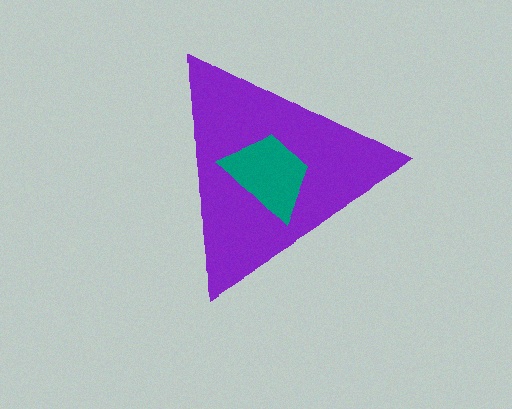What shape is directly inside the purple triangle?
The teal trapezoid.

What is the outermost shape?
The purple triangle.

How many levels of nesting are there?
2.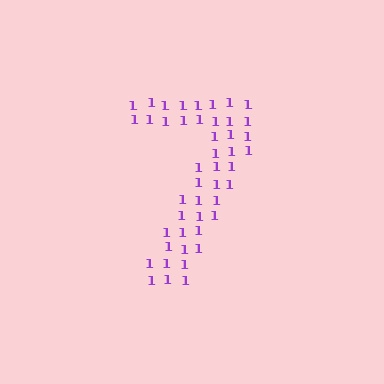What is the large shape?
The large shape is the digit 7.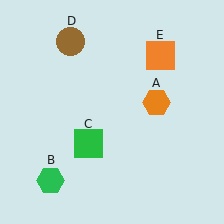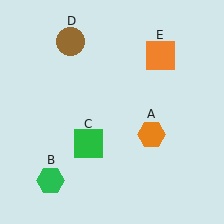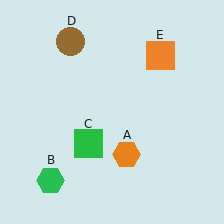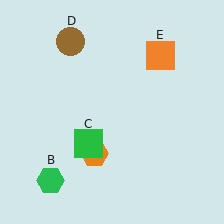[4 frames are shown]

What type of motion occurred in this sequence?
The orange hexagon (object A) rotated clockwise around the center of the scene.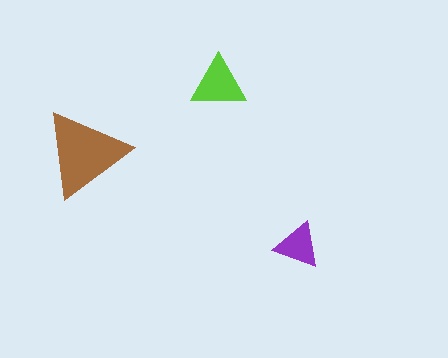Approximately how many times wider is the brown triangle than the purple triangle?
About 2 times wider.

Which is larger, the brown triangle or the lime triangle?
The brown one.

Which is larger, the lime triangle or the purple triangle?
The lime one.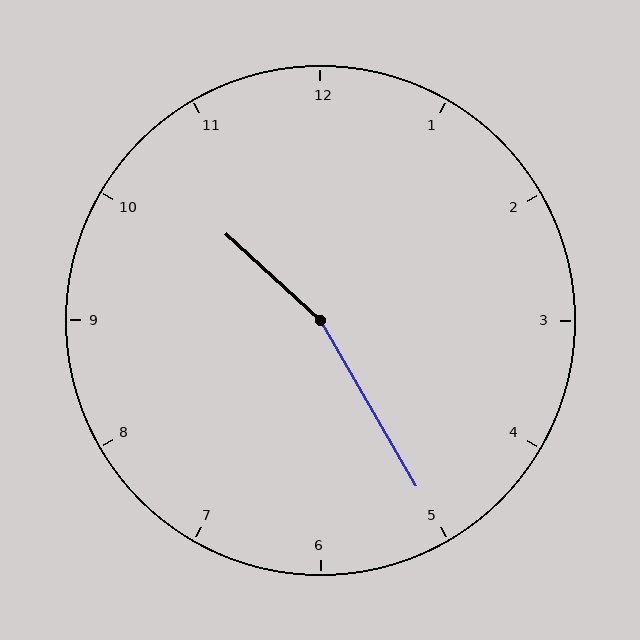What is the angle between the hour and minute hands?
Approximately 162 degrees.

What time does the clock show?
10:25.